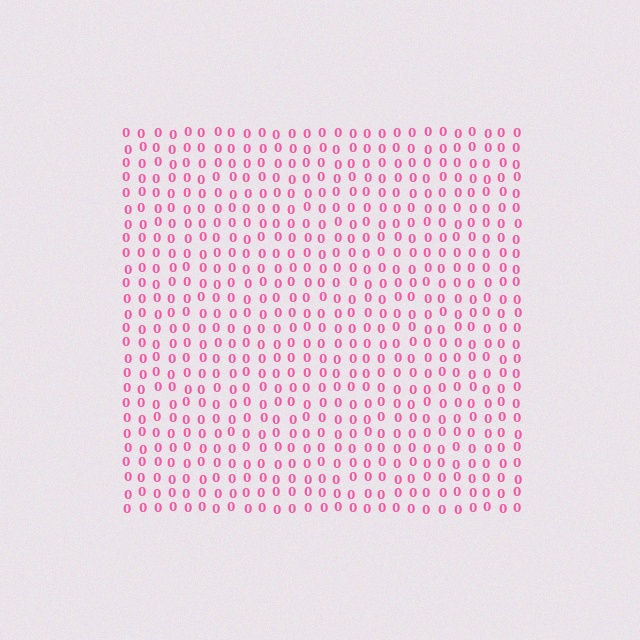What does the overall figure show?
The overall figure shows a square.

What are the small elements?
The small elements are digit 0's.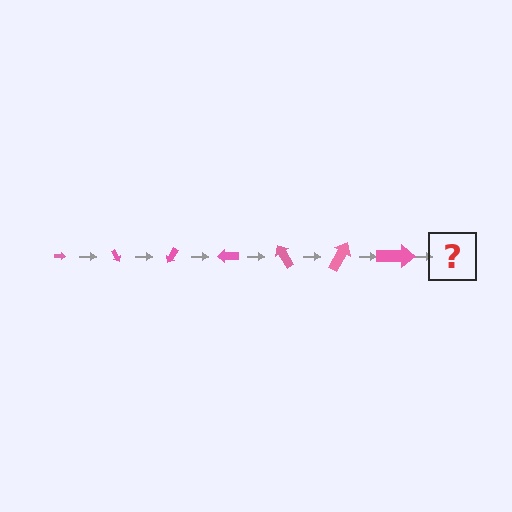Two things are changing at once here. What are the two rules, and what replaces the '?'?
The two rules are that the arrow grows larger each step and it rotates 60 degrees each step. The '?' should be an arrow, larger than the previous one and rotated 420 degrees from the start.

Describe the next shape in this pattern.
It should be an arrow, larger than the previous one and rotated 420 degrees from the start.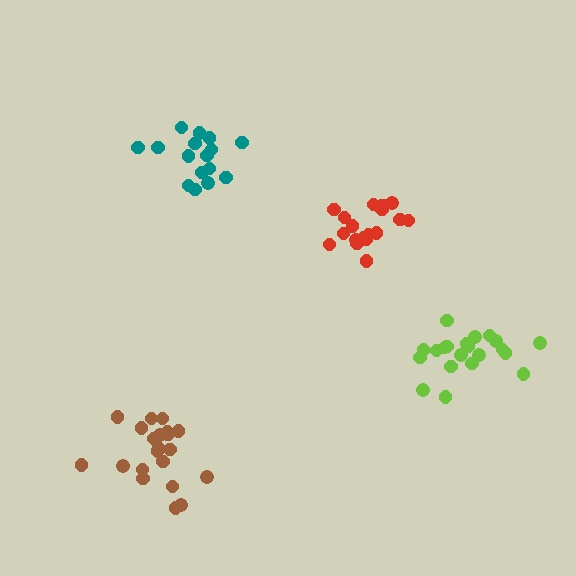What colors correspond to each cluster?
The clusters are colored: red, teal, lime, brown.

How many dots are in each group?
Group 1: 19 dots, Group 2: 16 dots, Group 3: 21 dots, Group 4: 21 dots (77 total).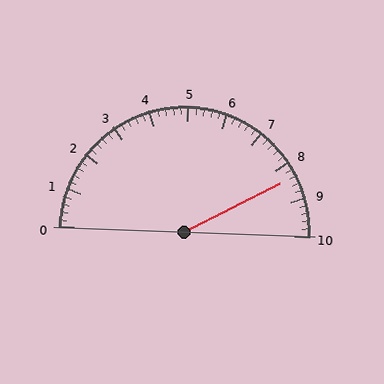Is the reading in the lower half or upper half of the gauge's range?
The reading is in the upper half of the range (0 to 10).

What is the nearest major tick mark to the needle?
The nearest major tick mark is 8.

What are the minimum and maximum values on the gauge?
The gauge ranges from 0 to 10.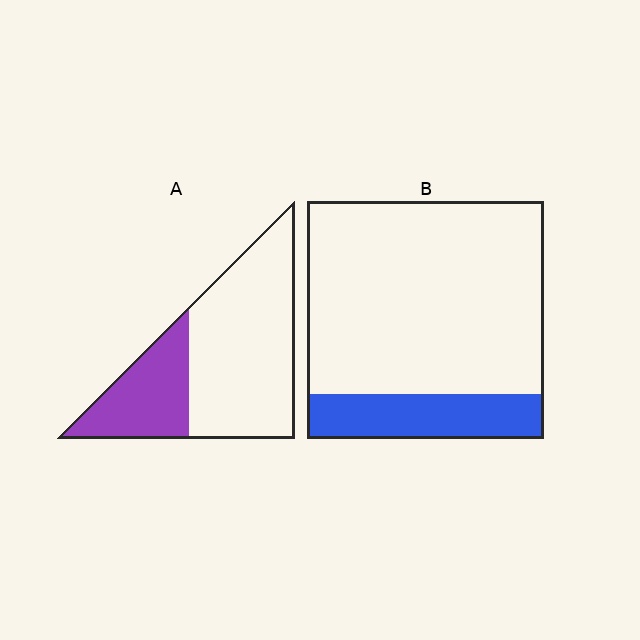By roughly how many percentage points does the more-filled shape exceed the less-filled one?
By roughly 10 percentage points (A over B).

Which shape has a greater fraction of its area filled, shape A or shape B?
Shape A.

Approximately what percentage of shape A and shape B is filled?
A is approximately 30% and B is approximately 20%.